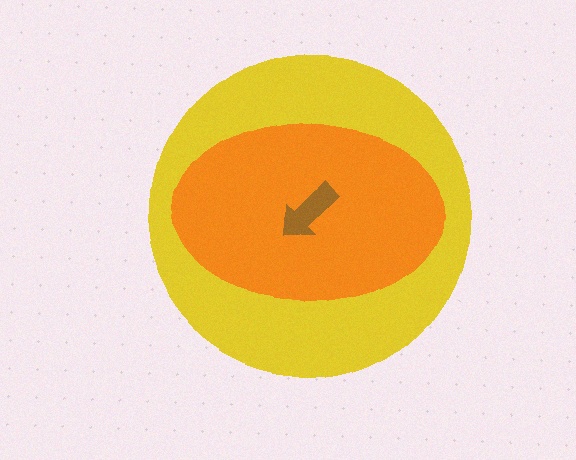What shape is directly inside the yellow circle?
The orange ellipse.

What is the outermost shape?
The yellow circle.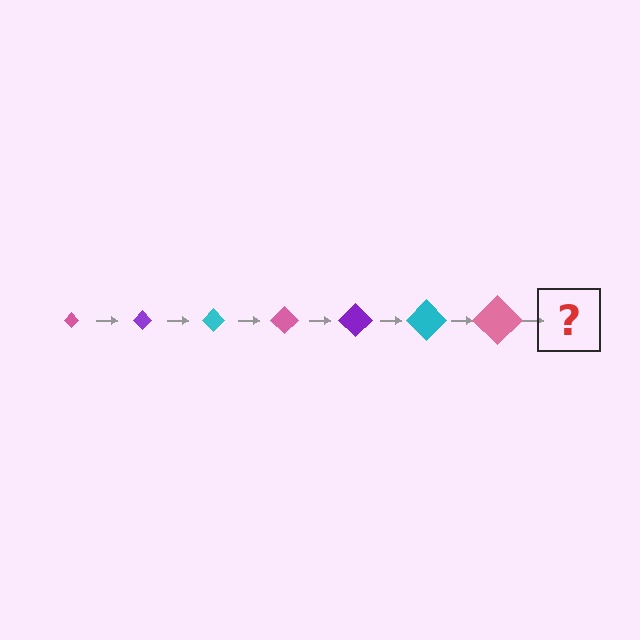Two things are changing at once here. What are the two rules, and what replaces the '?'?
The two rules are that the diamond grows larger each step and the color cycles through pink, purple, and cyan. The '?' should be a purple diamond, larger than the previous one.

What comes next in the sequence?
The next element should be a purple diamond, larger than the previous one.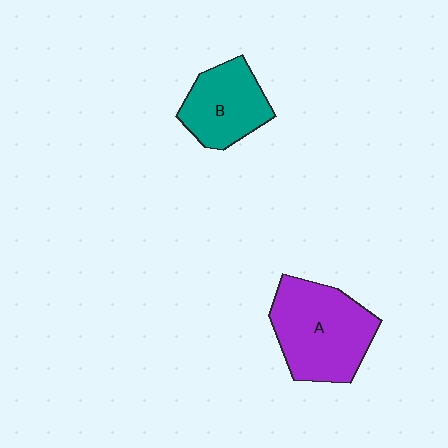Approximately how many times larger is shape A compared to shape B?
Approximately 1.5 times.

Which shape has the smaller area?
Shape B (teal).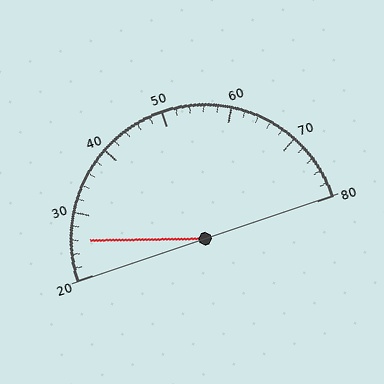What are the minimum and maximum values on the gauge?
The gauge ranges from 20 to 80.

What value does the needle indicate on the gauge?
The needle indicates approximately 26.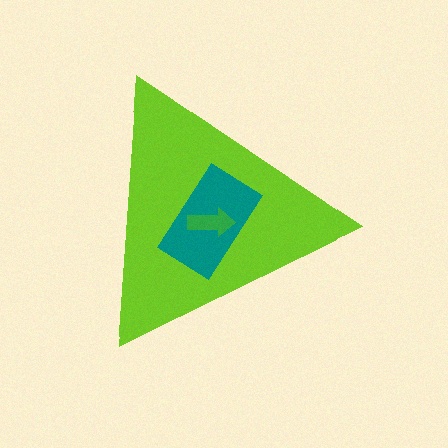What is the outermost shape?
The lime triangle.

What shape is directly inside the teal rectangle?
The green arrow.